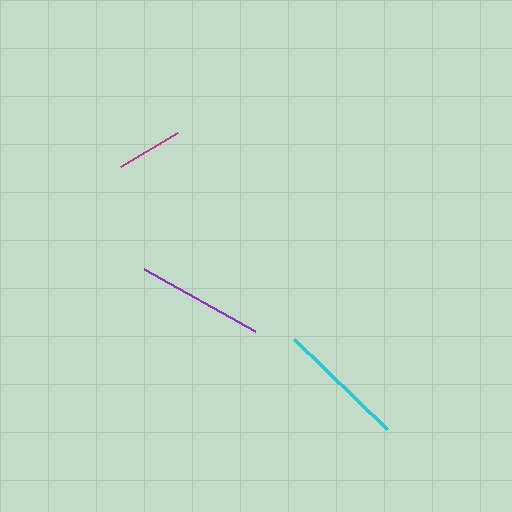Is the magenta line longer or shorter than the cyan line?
The cyan line is longer than the magenta line.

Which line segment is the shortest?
The magenta line is the shortest at approximately 66 pixels.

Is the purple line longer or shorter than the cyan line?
The cyan line is longer than the purple line.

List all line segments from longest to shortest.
From longest to shortest: cyan, purple, magenta.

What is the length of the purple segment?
The purple segment is approximately 127 pixels long.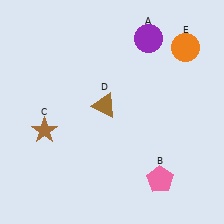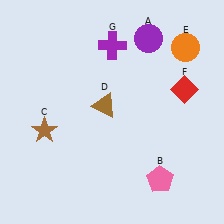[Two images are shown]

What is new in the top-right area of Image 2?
A red diamond (F) was added in the top-right area of Image 2.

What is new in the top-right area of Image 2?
A purple cross (G) was added in the top-right area of Image 2.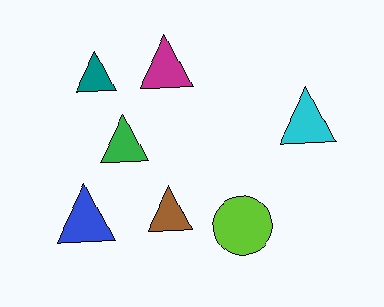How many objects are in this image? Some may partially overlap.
There are 7 objects.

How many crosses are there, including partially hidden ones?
There are no crosses.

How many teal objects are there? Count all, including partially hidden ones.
There is 1 teal object.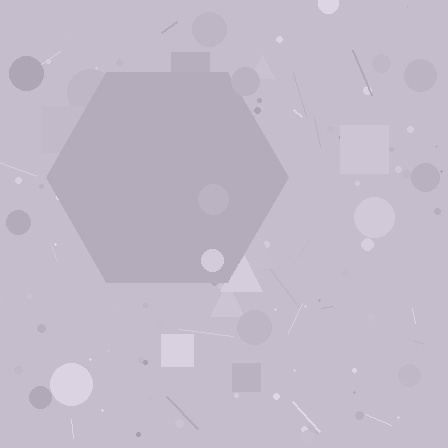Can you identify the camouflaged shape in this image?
The camouflaged shape is a hexagon.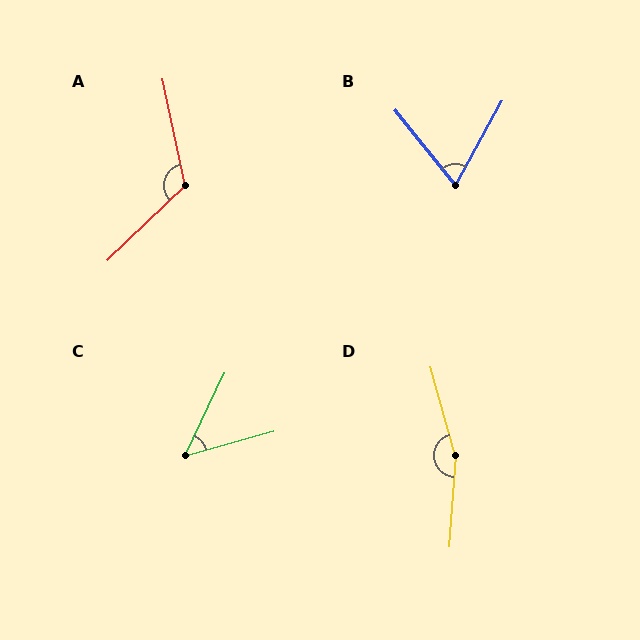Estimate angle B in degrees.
Approximately 67 degrees.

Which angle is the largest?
D, at approximately 160 degrees.